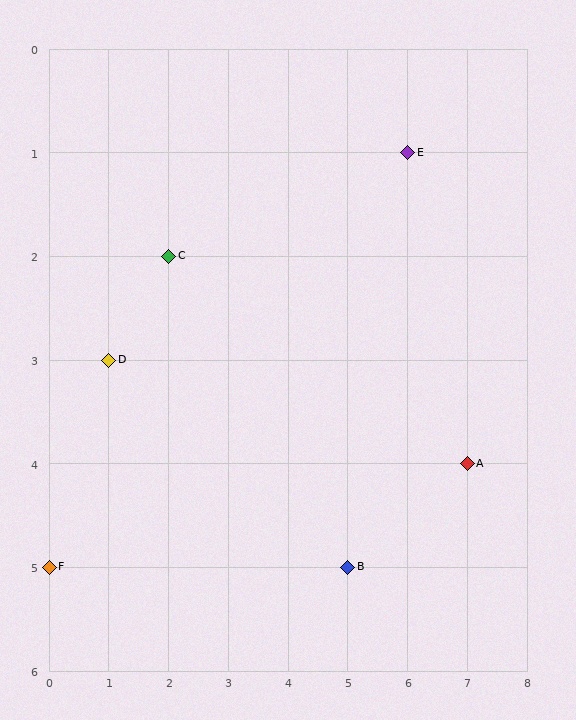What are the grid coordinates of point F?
Point F is at grid coordinates (0, 5).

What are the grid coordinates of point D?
Point D is at grid coordinates (1, 3).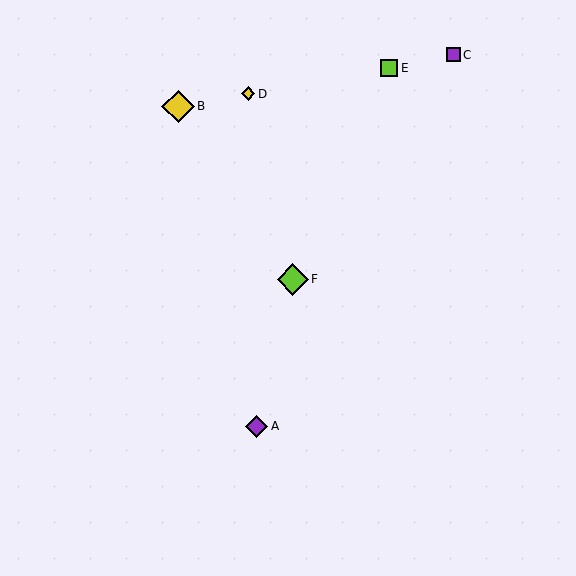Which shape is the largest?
The yellow diamond (labeled B) is the largest.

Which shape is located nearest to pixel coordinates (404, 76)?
The lime square (labeled E) at (389, 68) is nearest to that location.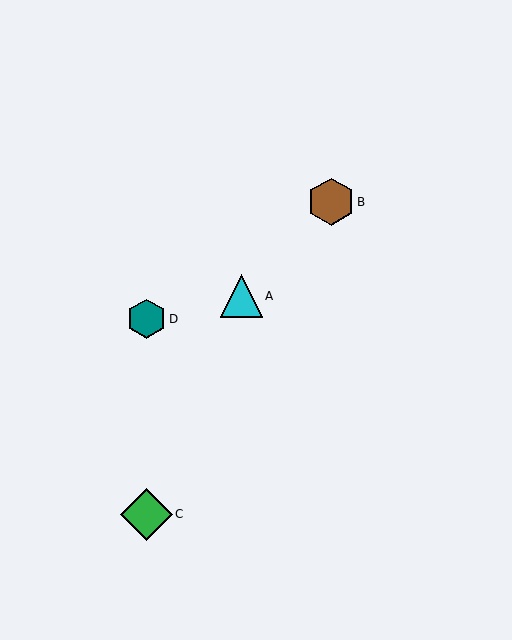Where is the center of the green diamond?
The center of the green diamond is at (146, 514).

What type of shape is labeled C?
Shape C is a green diamond.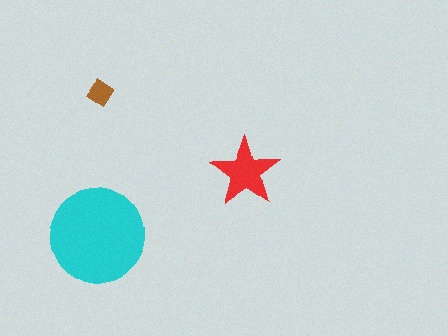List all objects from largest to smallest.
The cyan circle, the red star, the brown diamond.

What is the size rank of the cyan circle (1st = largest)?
1st.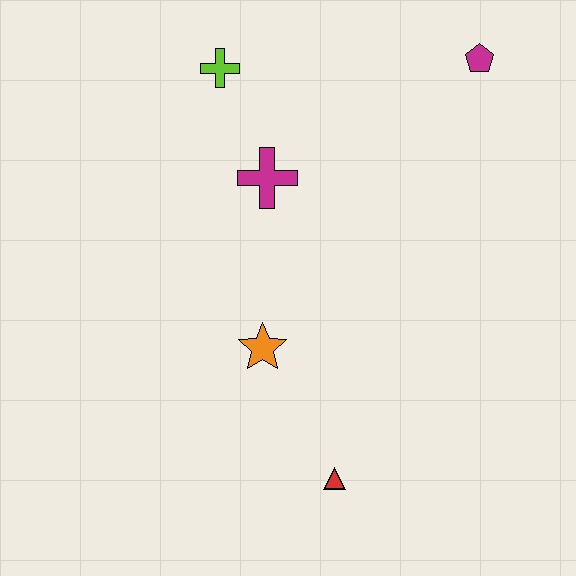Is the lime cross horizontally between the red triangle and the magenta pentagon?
No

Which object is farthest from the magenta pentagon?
The red triangle is farthest from the magenta pentagon.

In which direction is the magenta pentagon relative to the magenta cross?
The magenta pentagon is to the right of the magenta cross.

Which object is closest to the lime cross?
The magenta cross is closest to the lime cross.